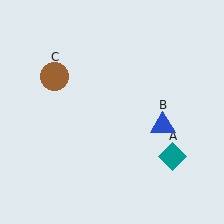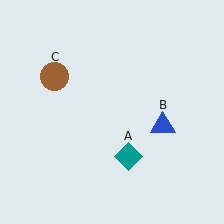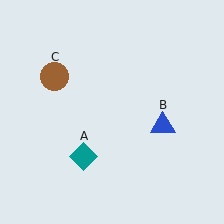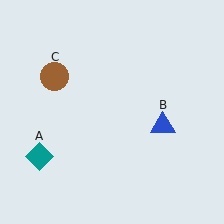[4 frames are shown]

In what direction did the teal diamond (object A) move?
The teal diamond (object A) moved left.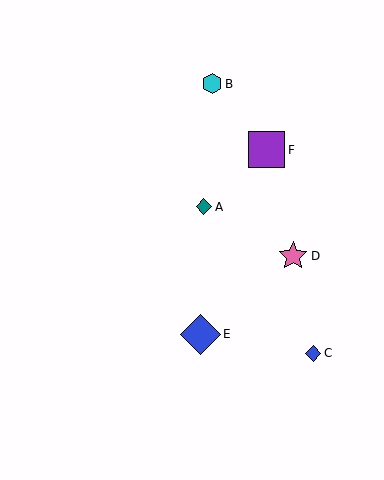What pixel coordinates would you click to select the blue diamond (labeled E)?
Click at (200, 334) to select the blue diamond E.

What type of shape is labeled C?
Shape C is a blue diamond.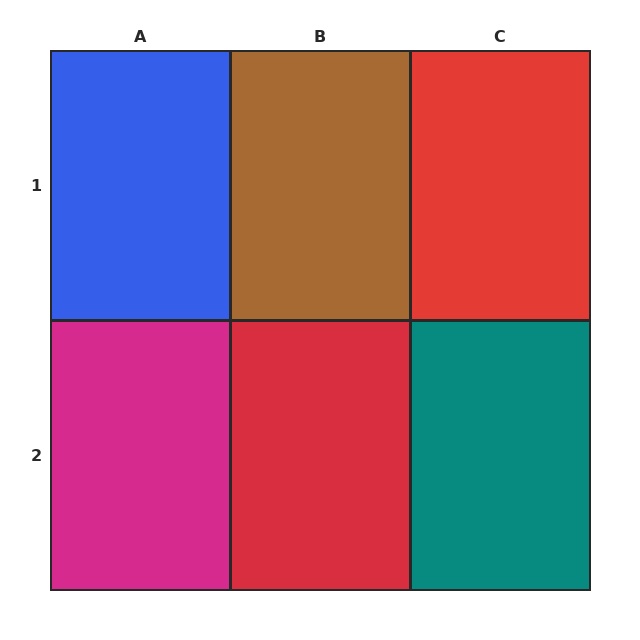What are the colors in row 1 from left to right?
Blue, brown, red.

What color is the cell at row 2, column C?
Teal.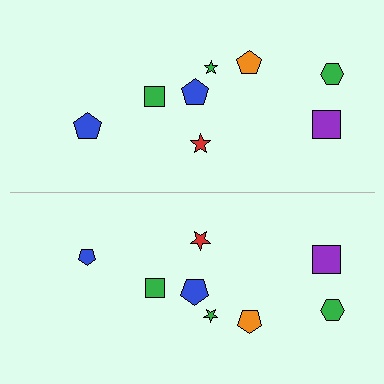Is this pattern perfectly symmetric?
No, the pattern is not perfectly symmetric. The blue pentagon on the bottom side has a different size than its mirror counterpart.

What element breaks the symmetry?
The blue pentagon on the bottom side has a different size than its mirror counterpart.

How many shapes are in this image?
There are 16 shapes in this image.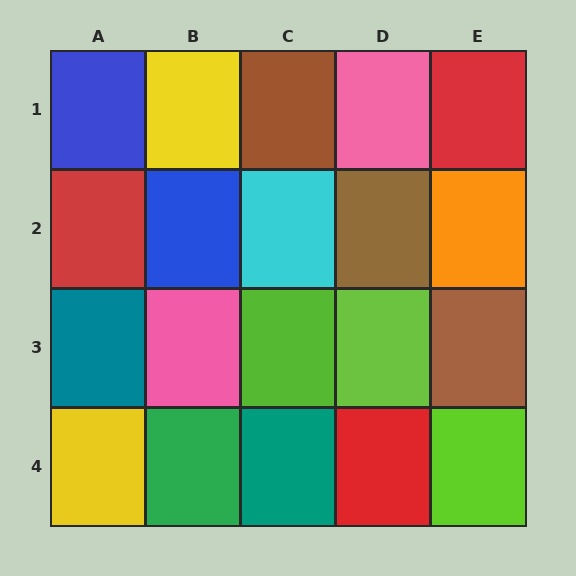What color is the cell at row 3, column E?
Brown.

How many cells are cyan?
1 cell is cyan.